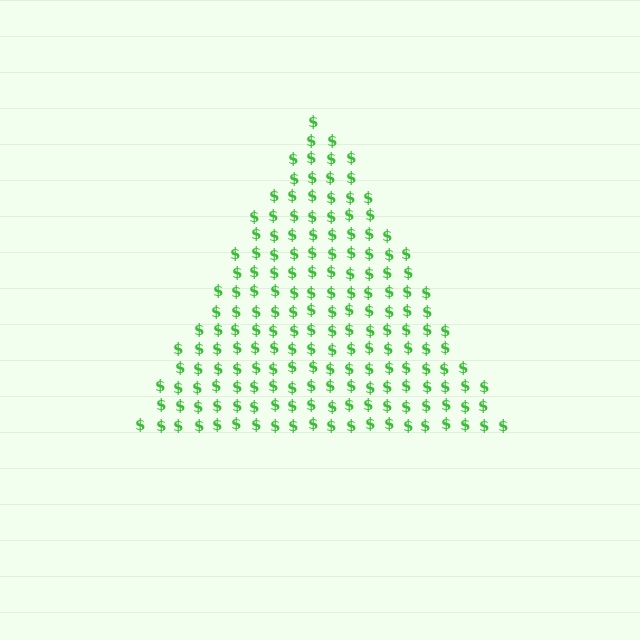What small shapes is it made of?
It is made of small dollar signs.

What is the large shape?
The large shape is a triangle.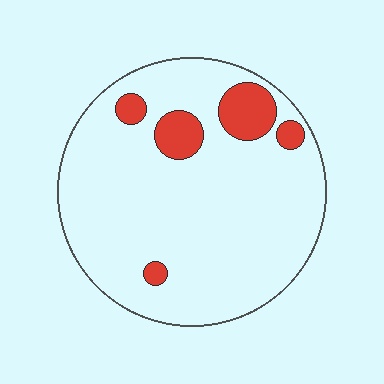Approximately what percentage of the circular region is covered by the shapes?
Approximately 10%.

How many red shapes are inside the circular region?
5.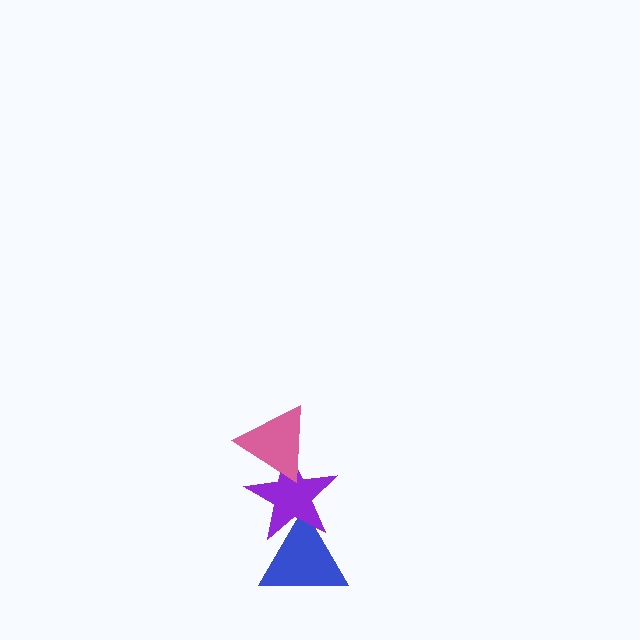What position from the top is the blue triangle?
The blue triangle is 3rd from the top.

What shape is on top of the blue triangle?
The purple star is on top of the blue triangle.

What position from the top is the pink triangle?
The pink triangle is 1st from the top.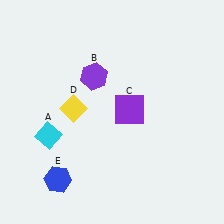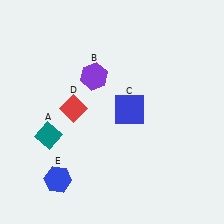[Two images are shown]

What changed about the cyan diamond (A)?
In Image 1, A is cyan. In Image 2, it changed to teal.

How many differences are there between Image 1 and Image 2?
There are 3 differences between the two images.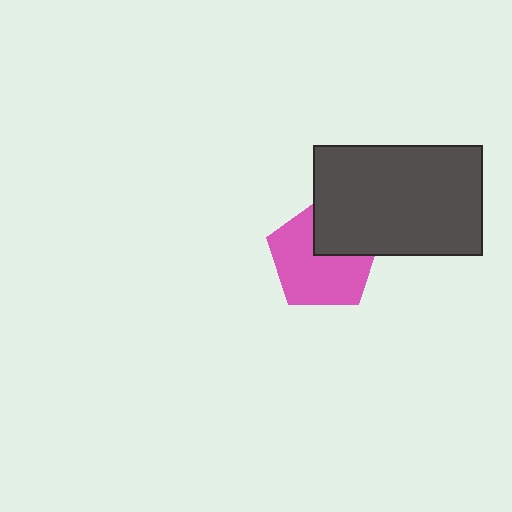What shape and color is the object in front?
The object in front is a dark gray rectangle.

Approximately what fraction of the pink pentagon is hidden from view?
Roughly 31% of the pink pentagon is hidden behind the dark gray rectangle.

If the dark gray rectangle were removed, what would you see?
You would see the complete pink pentagon.